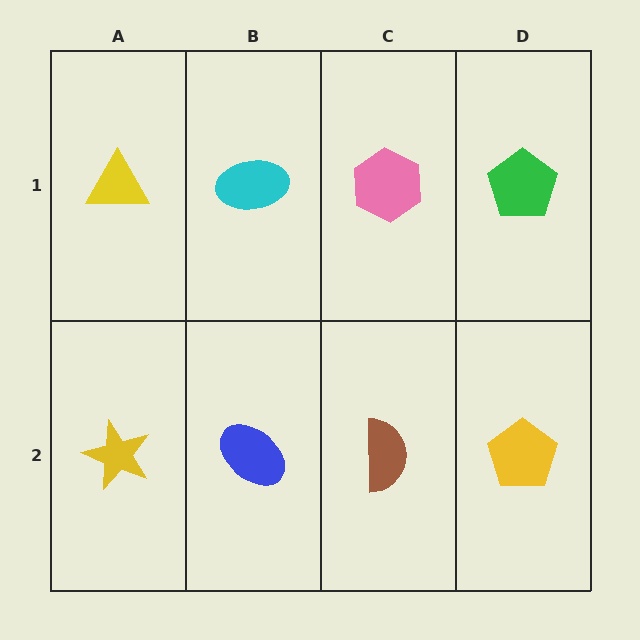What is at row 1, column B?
A cyan ellipse.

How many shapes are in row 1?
4 shapes.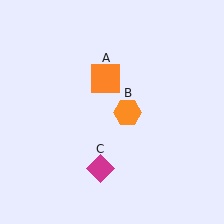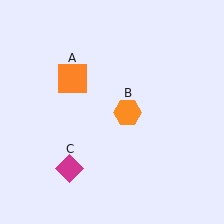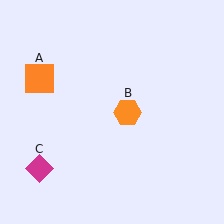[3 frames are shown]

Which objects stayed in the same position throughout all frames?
Orange hexagon (object B) remained stationary.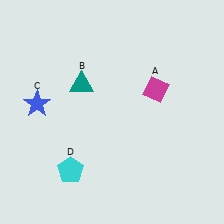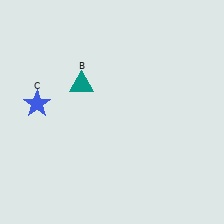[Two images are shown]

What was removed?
The cyan pentagon (D), the magenta diamond (A) were removed in Image 2.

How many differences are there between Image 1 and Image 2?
There are 2 differences between the two images.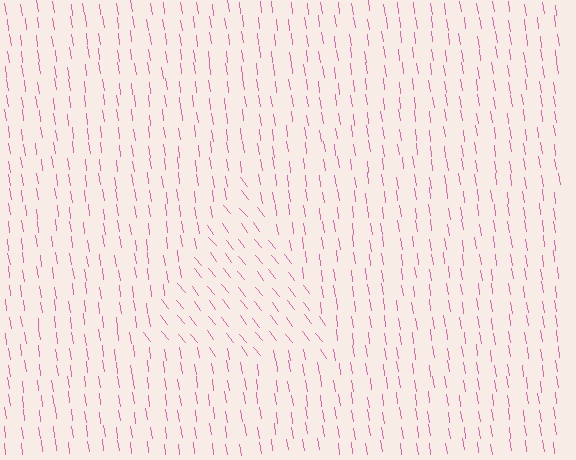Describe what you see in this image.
The image is filled with small pink line segments. A triangle region in the image has lines oriented differently from the surrounding lines, creating a visible texture boundary.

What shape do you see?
I see a triangle.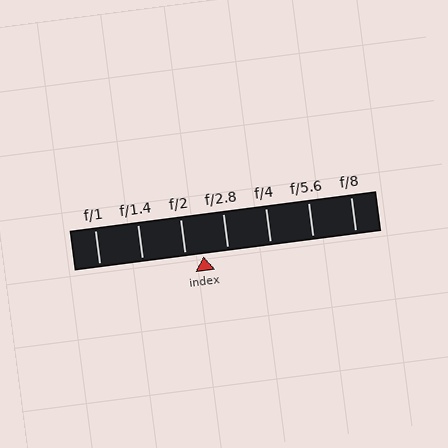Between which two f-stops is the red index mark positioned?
The index mark is between f/2 and f/2.8.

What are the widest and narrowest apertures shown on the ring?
The widest aperture shown is f/1 and the narrowest is f/8.